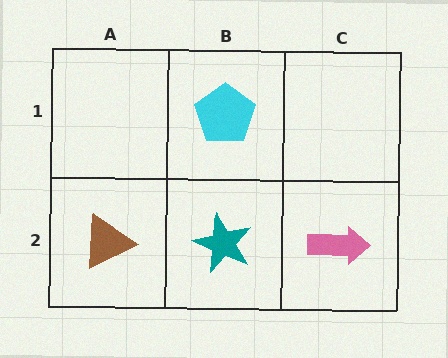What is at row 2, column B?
A teal star.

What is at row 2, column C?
A pink arrow.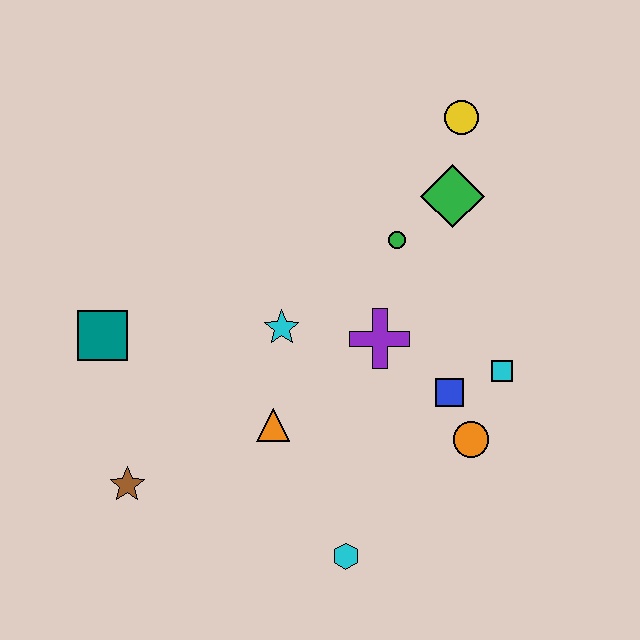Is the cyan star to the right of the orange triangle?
Yes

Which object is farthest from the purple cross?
The brown star is farthest from the purple cross.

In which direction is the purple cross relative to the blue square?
The purple cross is to the left of the blue square.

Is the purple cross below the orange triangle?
No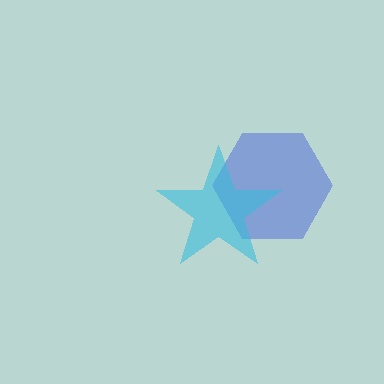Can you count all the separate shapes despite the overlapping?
Yes, there are 2 separate shapes.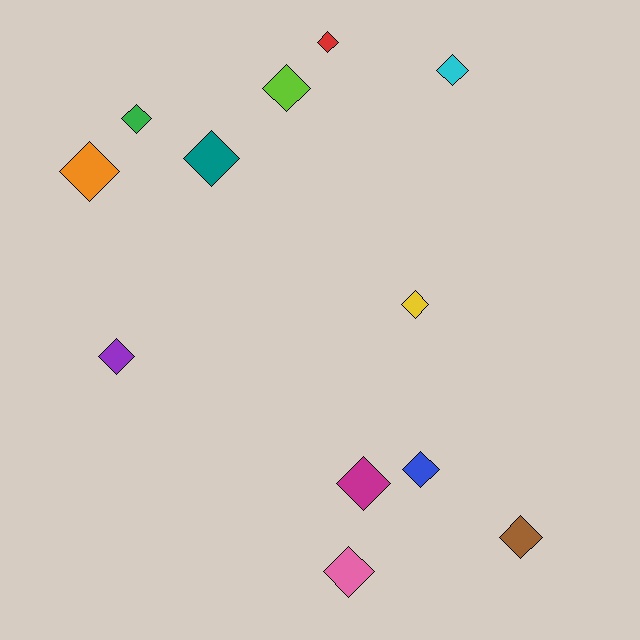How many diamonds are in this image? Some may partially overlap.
There are 12 diamonds.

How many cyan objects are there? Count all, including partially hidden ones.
There is 1 cyan object.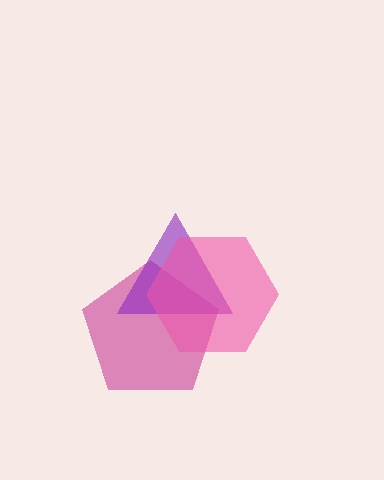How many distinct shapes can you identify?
There are 3 distinct shapes: a magenta pentagon, a purple triangle, a pink hexagon.